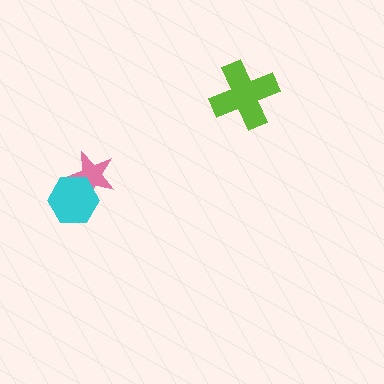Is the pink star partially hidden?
Yes, it is partially covered by another shape.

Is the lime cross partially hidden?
No, no other shape covers it.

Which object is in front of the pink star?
The cyan hexagon is in front of the pink star.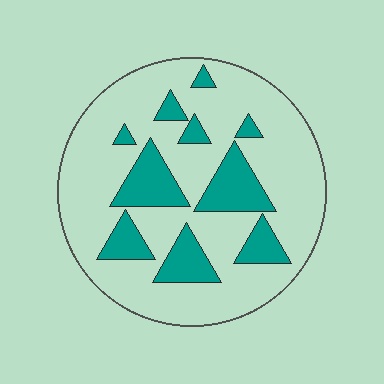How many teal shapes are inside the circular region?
10.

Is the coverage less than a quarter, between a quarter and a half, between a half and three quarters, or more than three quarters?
Less than a quarter.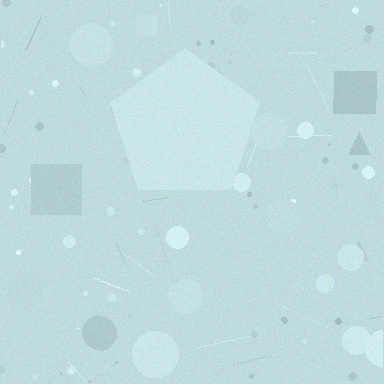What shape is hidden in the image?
A pentagon is hidden in the image.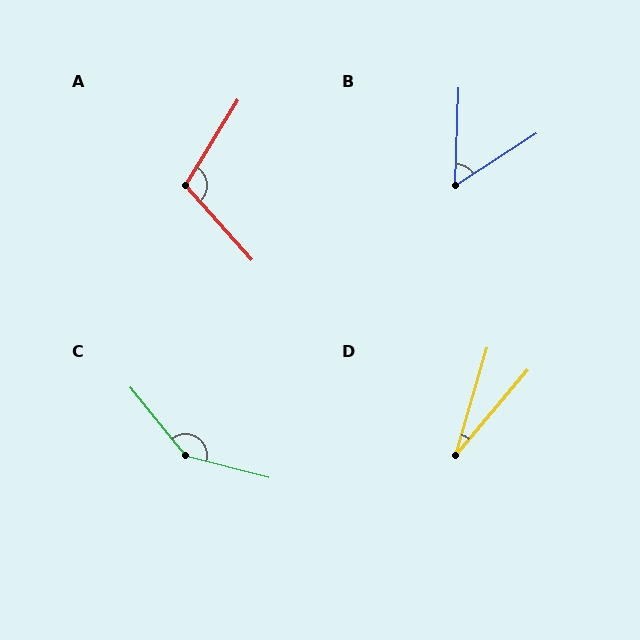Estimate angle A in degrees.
Approximately 107 degrees.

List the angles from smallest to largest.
D (24°), B (55°), A (107°), C (144°).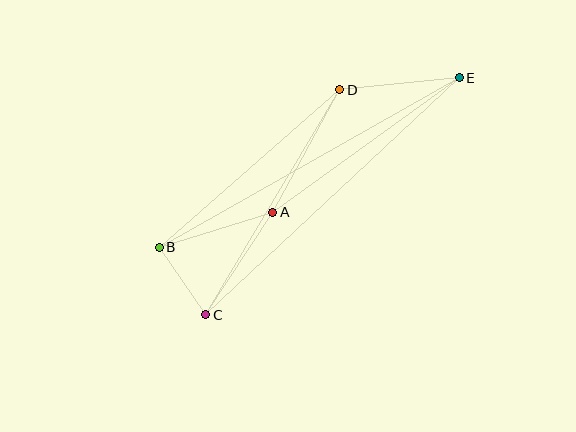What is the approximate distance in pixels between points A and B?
The distance between A and B is approximately 119 pixels.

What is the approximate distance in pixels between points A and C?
The distance between A and C is approximately 122 pixels.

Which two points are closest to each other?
Points B and C are closest to each other.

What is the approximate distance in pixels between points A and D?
The distance between A and D is approximately 139 pixels.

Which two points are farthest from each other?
Points C and E are farthest from each other.